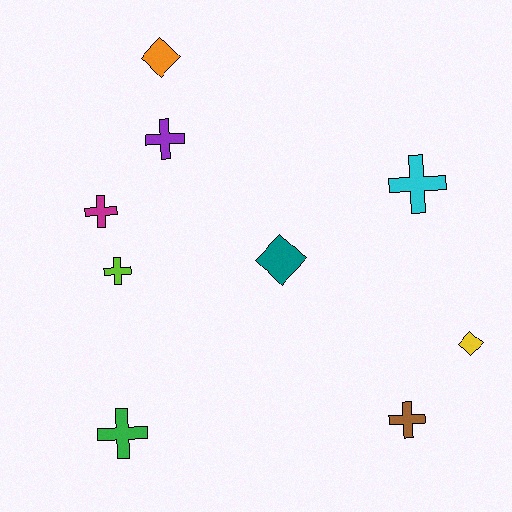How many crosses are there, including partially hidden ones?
There are 6 crosses.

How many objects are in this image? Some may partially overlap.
There are 9 objects.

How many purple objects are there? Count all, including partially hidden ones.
There is 1 purple object.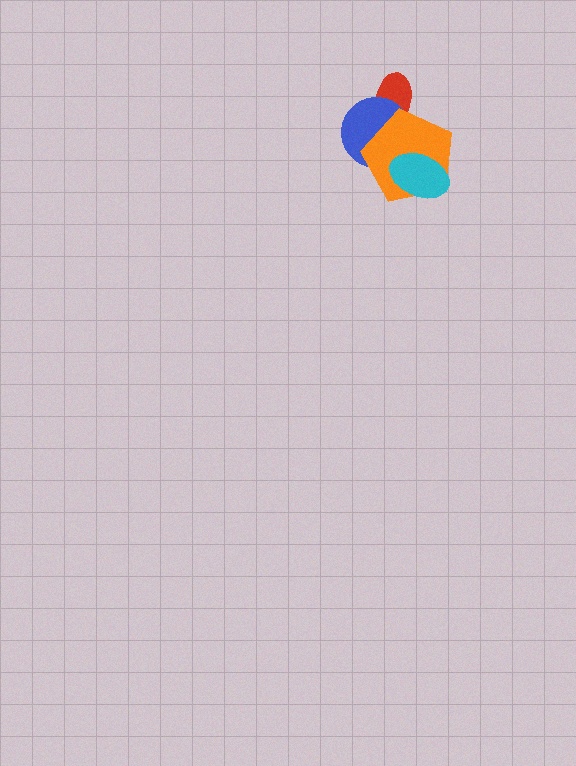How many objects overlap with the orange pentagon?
3 objects overlap with the orange pentagon.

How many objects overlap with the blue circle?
2 objects overlap with the blue circle.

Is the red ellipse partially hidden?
Yes, it is partially covered by another shape.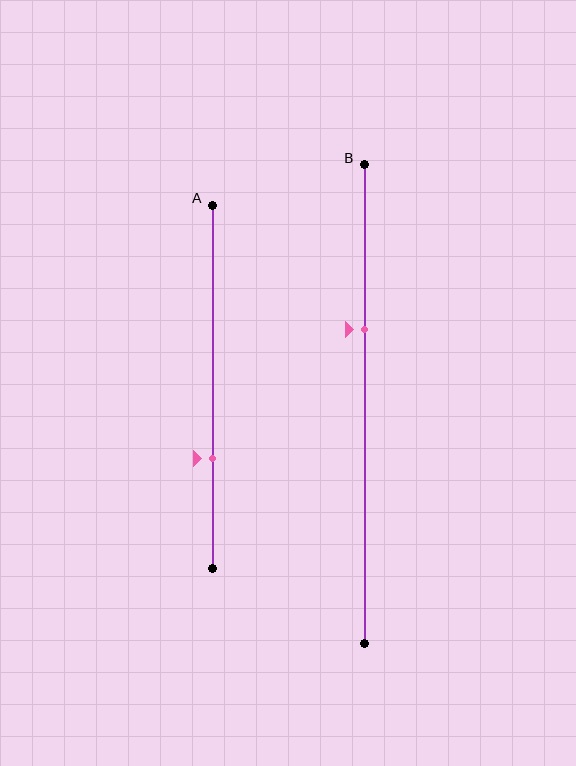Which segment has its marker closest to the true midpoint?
Segment B has its marker closest to the true midpoint.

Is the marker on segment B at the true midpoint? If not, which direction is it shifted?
No, the marker on segment B is shifted upward by about 15% of the segment length.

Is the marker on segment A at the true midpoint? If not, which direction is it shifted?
No, the marker on segment A is shifted downward by about 20% of the segment length.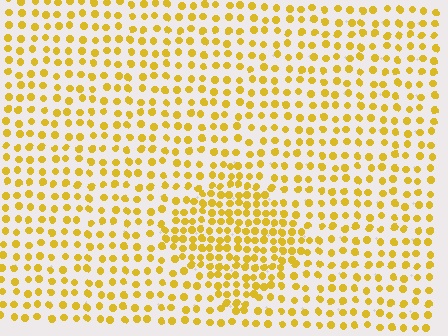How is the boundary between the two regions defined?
The boundary is defined by a change in element density (approximately 1.8x ratio). All elements are the same color, size, and shape.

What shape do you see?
I see a diamond.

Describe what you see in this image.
The image contains small yellow elements arranged at two different densities. A diamond-shaped region is visible where the elements are more densely packed than the surrounding area.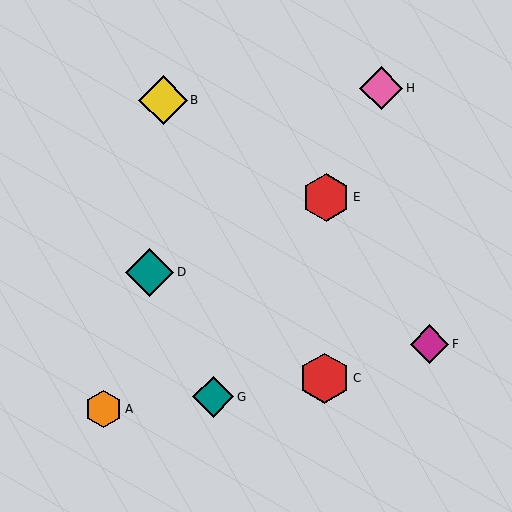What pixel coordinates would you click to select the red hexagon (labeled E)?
Click at (326, 197) to select the red hexagon E.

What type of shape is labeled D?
Shape D is a teal diamond.